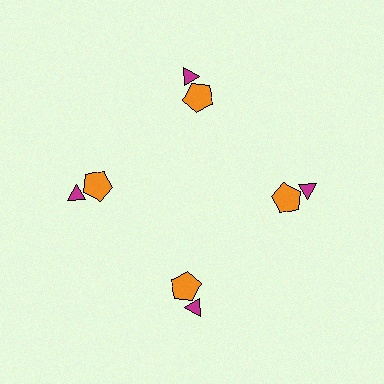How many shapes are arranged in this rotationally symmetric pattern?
There are 8 shapes, arranged in 4 groups of 2.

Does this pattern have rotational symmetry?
Yes, this pattern has 4-fold rotational symmetry. It looks the same after rotating 90 degrees around the center.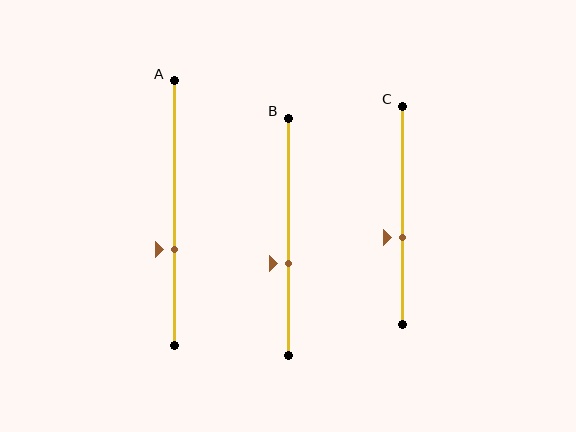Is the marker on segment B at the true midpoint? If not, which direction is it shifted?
No, the marker on segment B is shifted downward by about 11% of the segment length.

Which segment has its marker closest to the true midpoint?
Segment C has its marker closest to the true midpoint.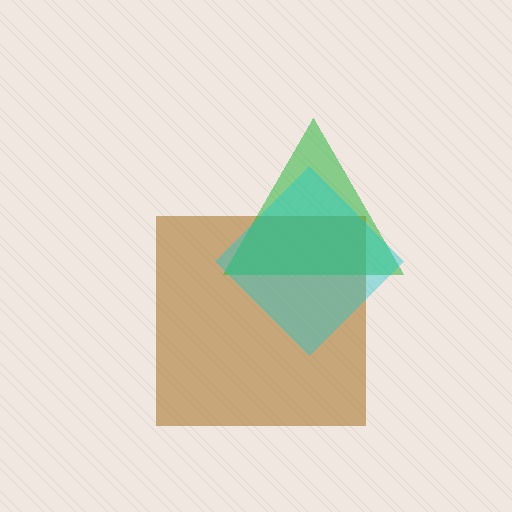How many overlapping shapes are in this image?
There are 3 overlapping shapes in the image.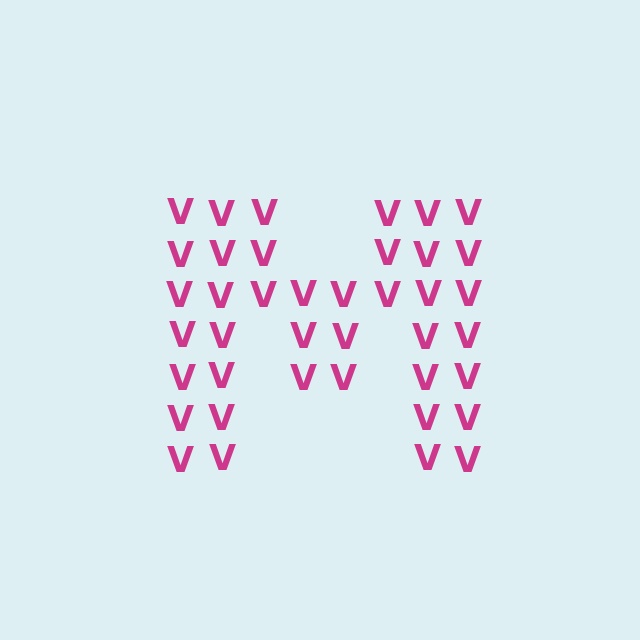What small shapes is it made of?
It is made of small letter V's.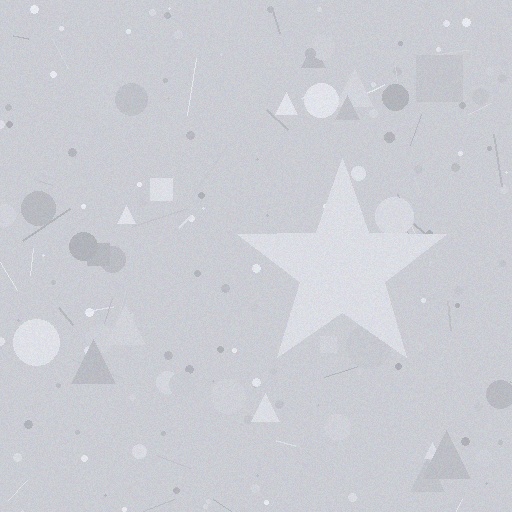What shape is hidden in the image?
A star is hidden in the image.